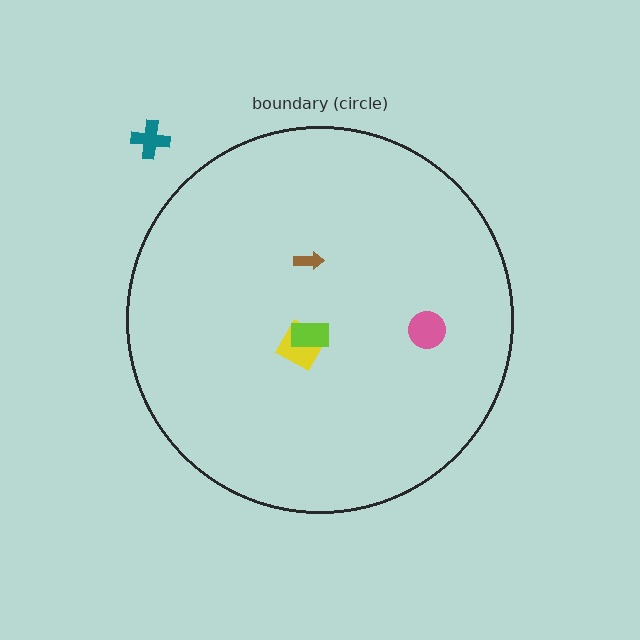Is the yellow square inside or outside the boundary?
Inside.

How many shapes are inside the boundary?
4 inside, 1 outside.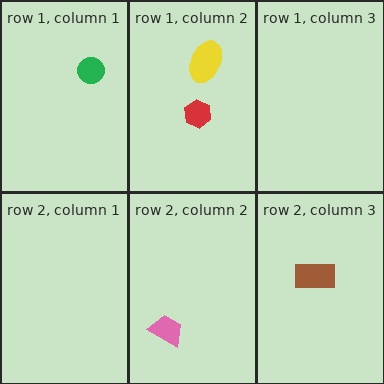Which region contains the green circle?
The row 1, column 1 region.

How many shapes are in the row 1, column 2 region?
2.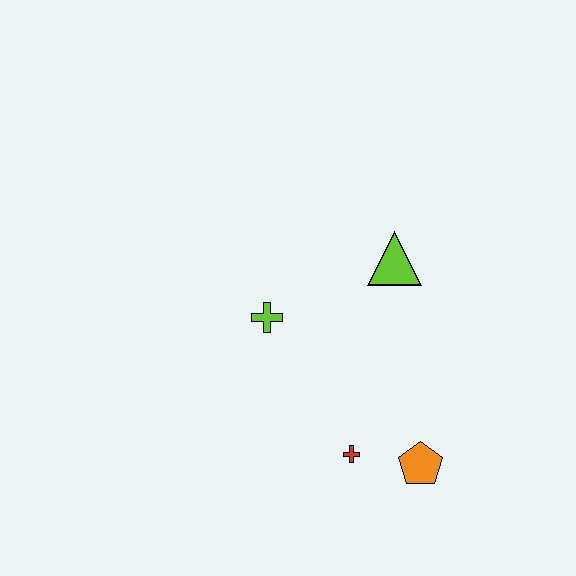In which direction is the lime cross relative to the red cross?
The lime cross is above the red cross.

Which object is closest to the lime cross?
The lime triangle is closest to the lime cross.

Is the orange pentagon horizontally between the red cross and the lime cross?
No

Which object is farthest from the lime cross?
The orange pentagon is farthest from the lime cross.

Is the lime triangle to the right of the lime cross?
Yes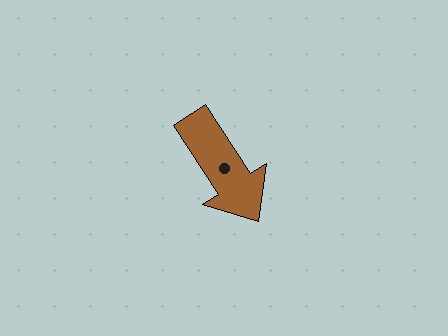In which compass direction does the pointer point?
Southeast.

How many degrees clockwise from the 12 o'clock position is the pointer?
Approximately 147 degrees.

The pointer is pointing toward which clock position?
Roughly 5 o'clock.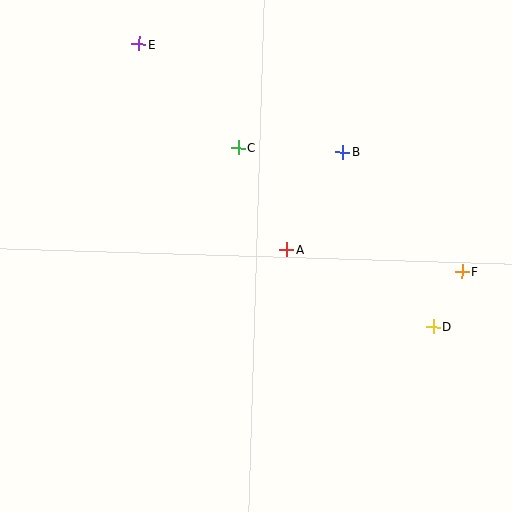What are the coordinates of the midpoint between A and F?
The midpoint between A and F is at (375, 261).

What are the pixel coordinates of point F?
Point F is at (462, 271).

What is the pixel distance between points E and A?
The distance between E and A is 253 pixels.